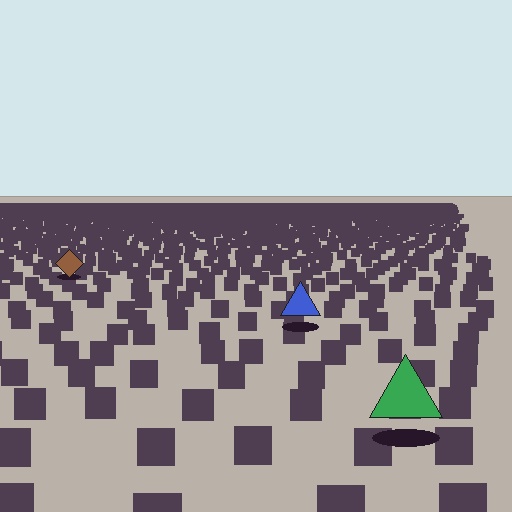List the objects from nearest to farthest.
From nearest to farthest: the green triangle, the blue triangle, the brown diamond.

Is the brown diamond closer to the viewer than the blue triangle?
No. The blue triangle is closer — you can tell from the texture gradient: the ground texture is coarser near it.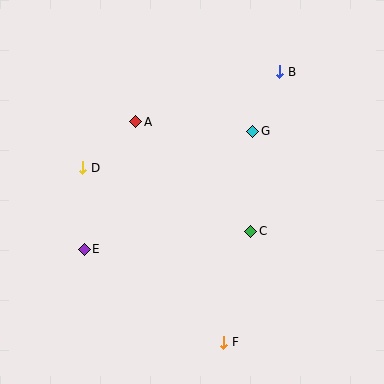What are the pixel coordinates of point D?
Point D is at (83, 168).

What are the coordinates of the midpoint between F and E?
The midpoint between F and E is at (154, 296).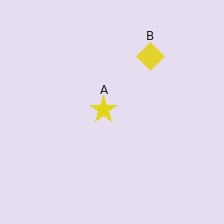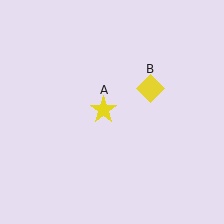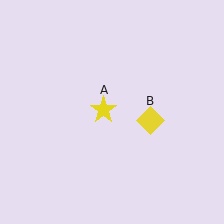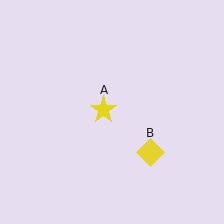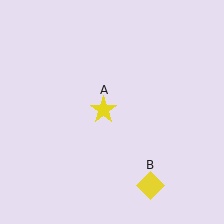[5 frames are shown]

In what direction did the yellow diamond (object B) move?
The yellow diamond (object B) moved down.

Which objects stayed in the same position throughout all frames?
Yellow star (object A) remained stationary.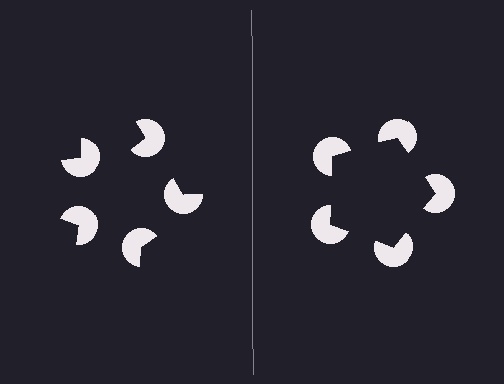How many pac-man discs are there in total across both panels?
10 — 5 on each side.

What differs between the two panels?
The pac-man discs are positioned identically on both sides; only the wedge orientations differ. On the right they align to a pentagon; on the left they are misaligned.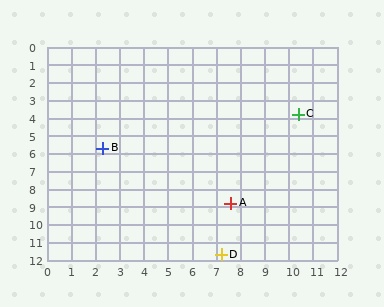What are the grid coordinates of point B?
Point B is at approximately (2.3, 5.7).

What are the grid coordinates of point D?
Point D is at approximately (7.2, 11.7).